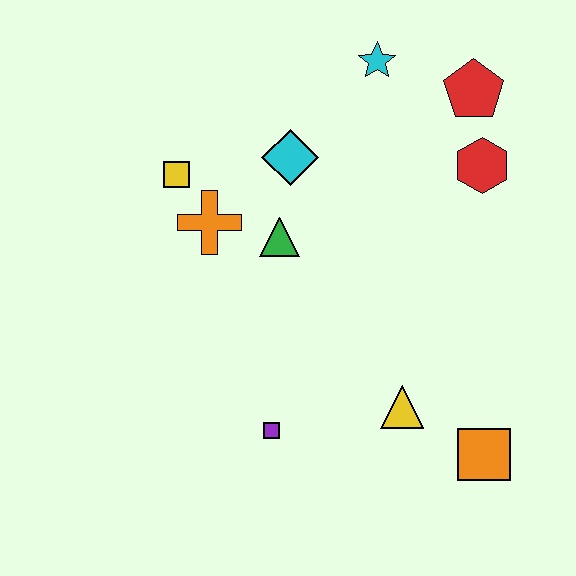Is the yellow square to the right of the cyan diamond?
No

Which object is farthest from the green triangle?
The orange square is farthest from the green triangle.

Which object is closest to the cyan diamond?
The green triangle is closest to the cyan diamond.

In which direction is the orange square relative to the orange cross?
The orange square is to the right of the orange cross.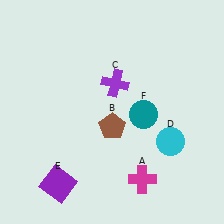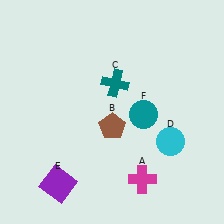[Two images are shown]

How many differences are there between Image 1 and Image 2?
There is 1 difference between the two images.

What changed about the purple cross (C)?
In Image 1, C is purple. In Image 2, it changed to teal.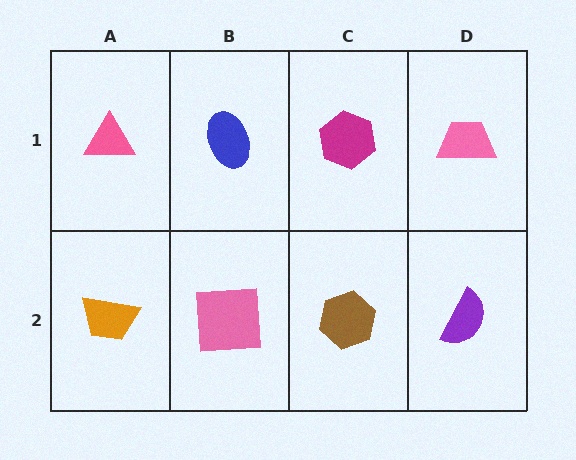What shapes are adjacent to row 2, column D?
A pink trapezoid (row 1, column D), a brown hexagon (row 2, column C).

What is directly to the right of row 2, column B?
A brown hexagon.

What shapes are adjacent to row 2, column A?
A pink triangle (row 1, column A), a pink square (row 2, column B).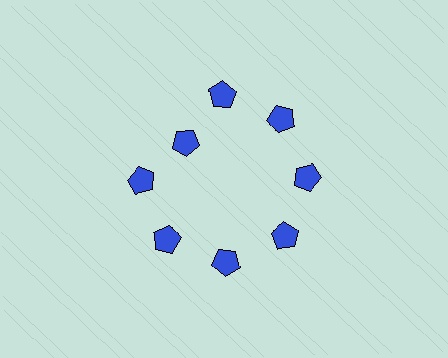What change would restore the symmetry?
The symmetry would be restored by moving it outward, back onto the ring so that all 8 pentagons sit at equal angles and equal distance from the center.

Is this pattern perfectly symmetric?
No. The 8 blue pentagons are arranged in a ring, but one element near the 10 o'clock position is pulled inward toward the center, breaking the 8-fold rotational symmetry.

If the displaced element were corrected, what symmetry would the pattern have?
It would have 8-fold rotational symmetry — the pattern would map onto itself every 45 degrees.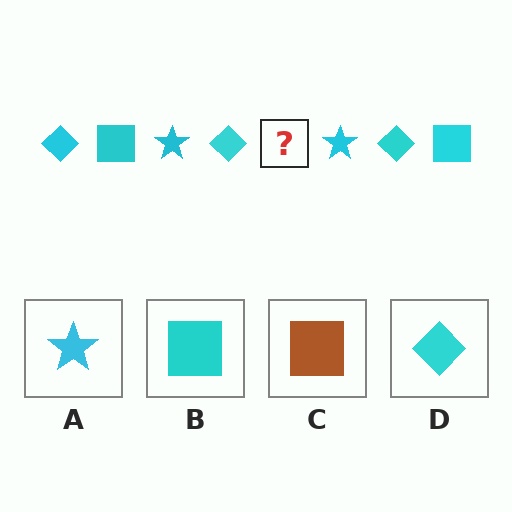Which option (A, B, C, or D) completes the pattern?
B.